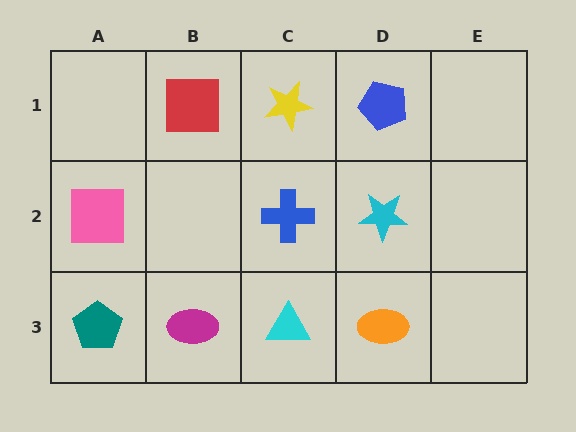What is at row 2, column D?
A cyan star.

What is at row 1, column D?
A blue pentagon.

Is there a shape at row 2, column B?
No, that cell is empty.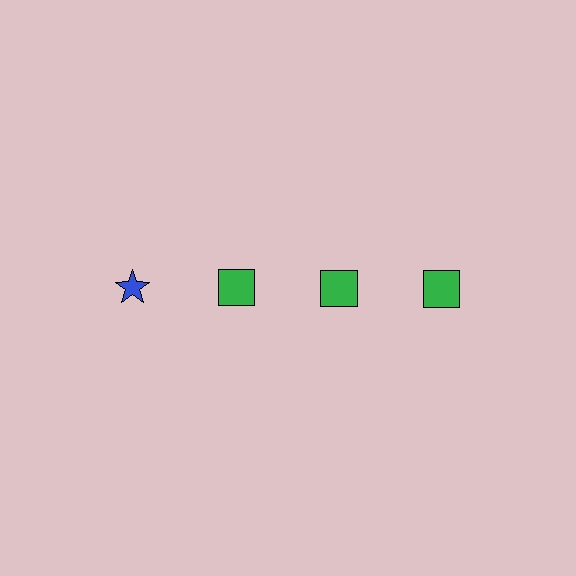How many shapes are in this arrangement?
There are 4 shapes arranged in a grid pattern.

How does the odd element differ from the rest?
It differs in both color (blue instead of green) and shape (star instead of square).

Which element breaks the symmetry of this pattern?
The blue star in the top row, leftmost column breaks the symmetry. All other shapes are green squares.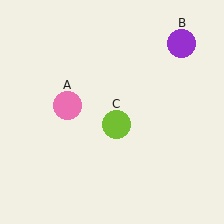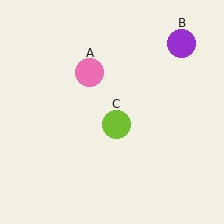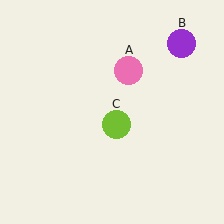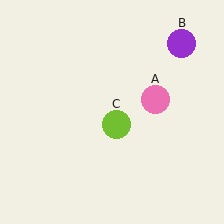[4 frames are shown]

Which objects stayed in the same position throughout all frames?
Purple circle (object B) and lime circle (object C) remained stationary.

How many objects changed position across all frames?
1 object changed position: pink circle (object A).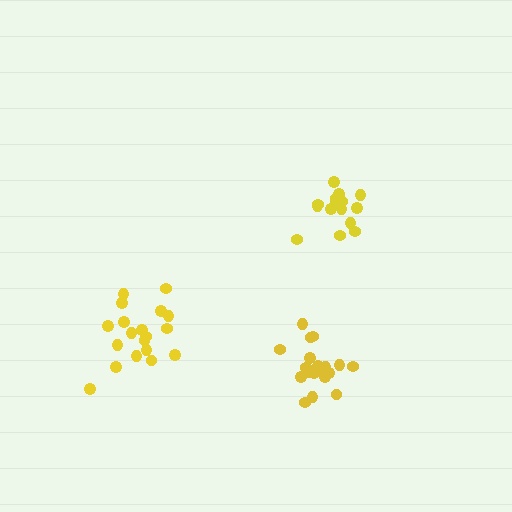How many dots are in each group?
Group 1: 19 dots, Group 2: 15 dots, Group 3: 19 dots (53 total).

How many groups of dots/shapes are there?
There are 3 groups.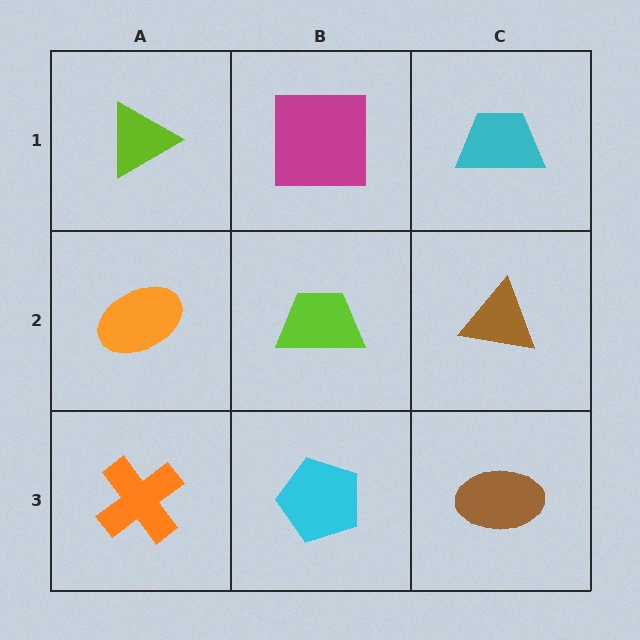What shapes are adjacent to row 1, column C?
A brown triangle (row 2, column C), a magenta square (row 1, column B).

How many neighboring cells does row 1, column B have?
3.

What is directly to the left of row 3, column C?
A cyan pentagon.